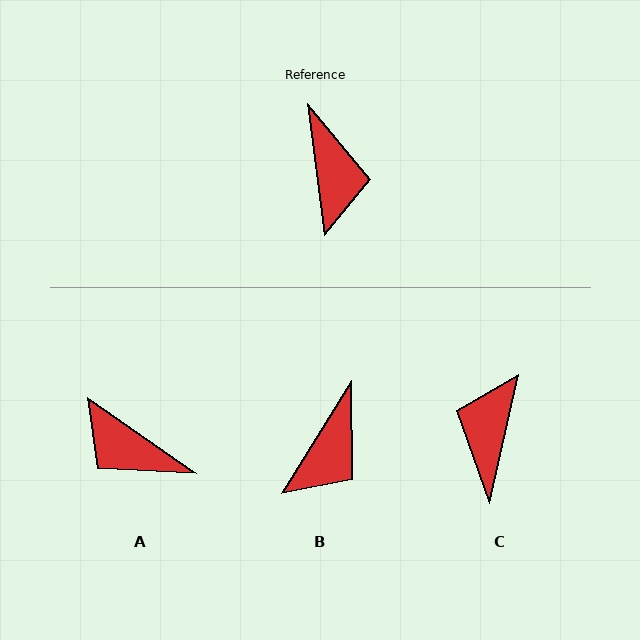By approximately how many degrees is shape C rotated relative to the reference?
Approximately 160 degrees counter-clockwise.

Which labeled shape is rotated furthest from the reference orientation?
C, about 160 degrees away.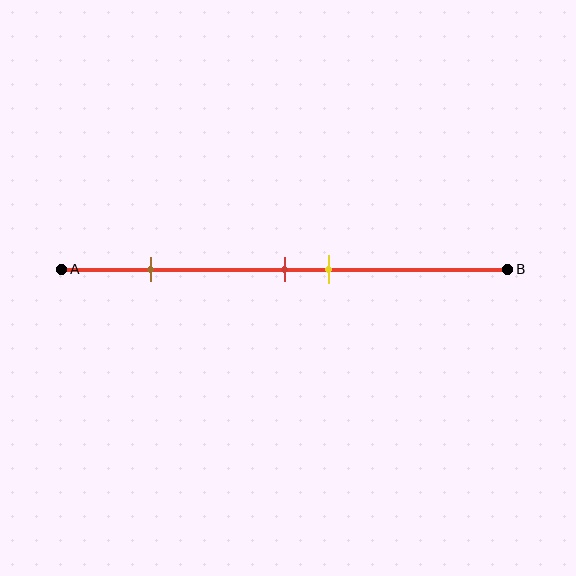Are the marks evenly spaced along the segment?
No, the marks are not evenly spaced.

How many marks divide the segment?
There are 3 marks dividing the segment.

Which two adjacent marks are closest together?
The red and yellow marks are the closest adjacent pair.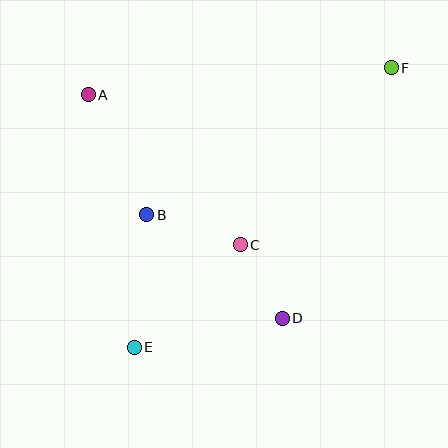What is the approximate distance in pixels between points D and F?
The distance between D and F is approximately 273 pixels.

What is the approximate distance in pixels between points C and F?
The distance between C and F is approximately 233 pixels.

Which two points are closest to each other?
Points C and D are closest to each other.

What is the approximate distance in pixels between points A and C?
The distance between A and C is approximately 214 pixels.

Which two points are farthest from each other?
Points E and F are farthest from each other.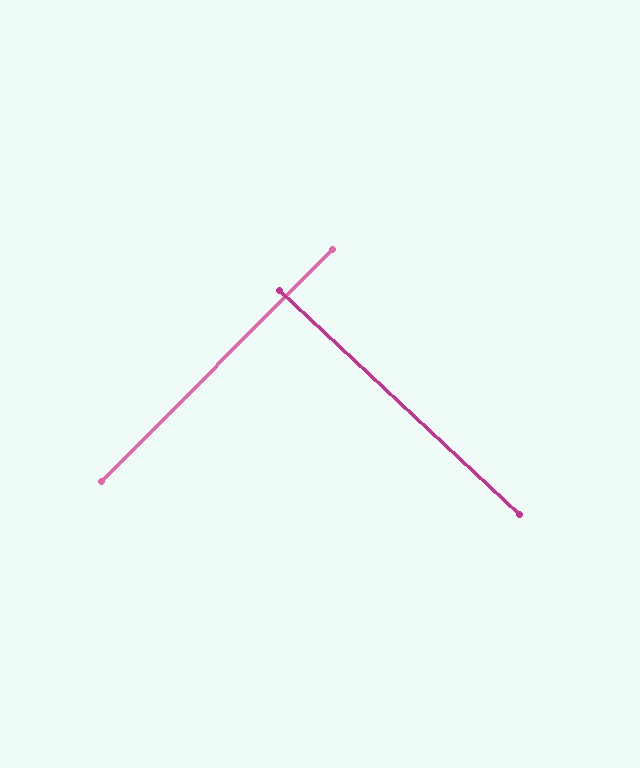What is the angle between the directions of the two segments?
Approximately 88 degrees.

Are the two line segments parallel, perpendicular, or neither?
Perpendicular — they meet at approximately 88°.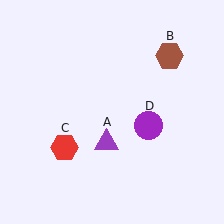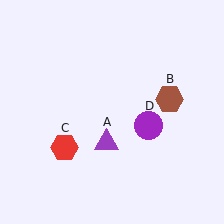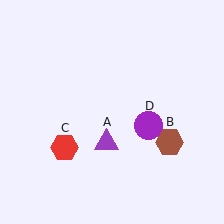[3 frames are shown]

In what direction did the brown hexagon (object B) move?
The brown hexagon (object B) moved down.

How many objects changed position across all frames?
1 object changed position: brown hexagon (object B).